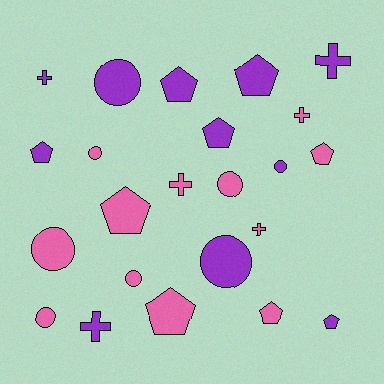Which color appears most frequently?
Pink, with 12 objects.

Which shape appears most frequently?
Pentagon, with 9 objects.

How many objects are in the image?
There are 23 objects.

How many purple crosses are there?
There are 3 purple crosses.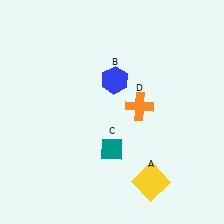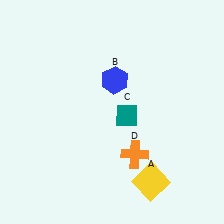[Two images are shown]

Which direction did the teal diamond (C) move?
The teal diamond (C) moved up.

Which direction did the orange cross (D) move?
The orange cross (D) moved down.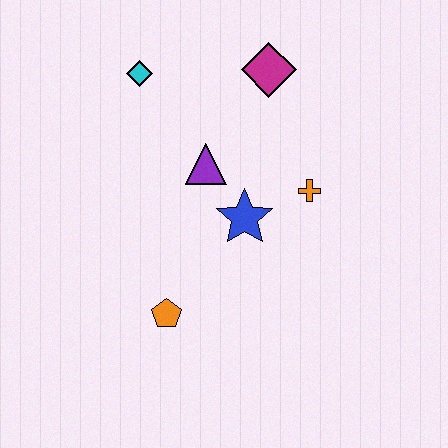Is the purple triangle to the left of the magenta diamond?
Yes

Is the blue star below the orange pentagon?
No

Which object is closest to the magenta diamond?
The purple triangle is closest to the magenta diamond.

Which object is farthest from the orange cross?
The cyan diamond is farthest from the orange cross.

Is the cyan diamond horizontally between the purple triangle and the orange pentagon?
No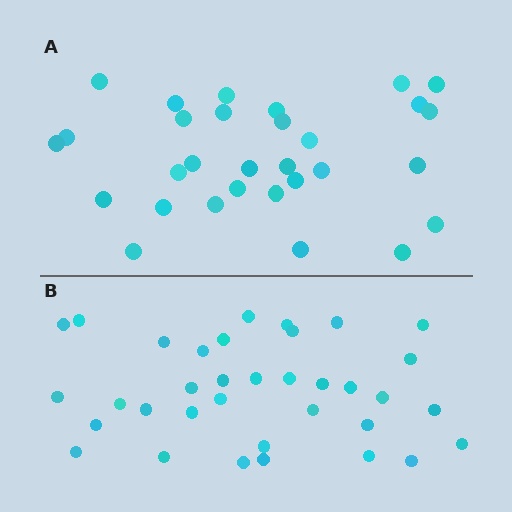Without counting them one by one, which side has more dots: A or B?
Region B (the bottom region) has more dots.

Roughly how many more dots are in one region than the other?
Region B has about 5 more dots than region A.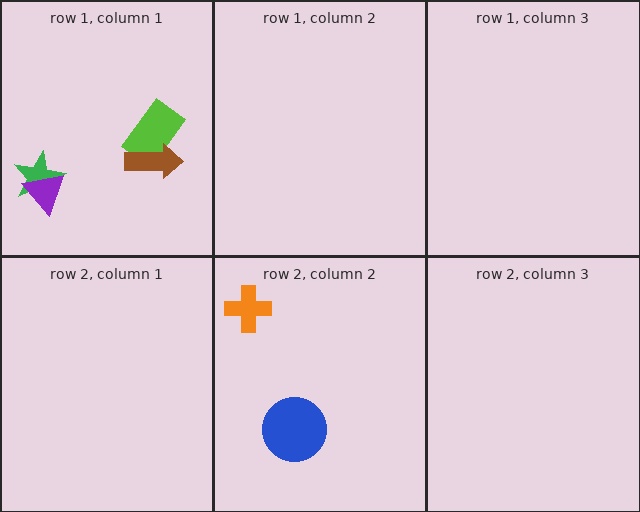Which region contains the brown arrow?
The row 1, column 1 region.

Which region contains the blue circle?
The row 2, column 2 region.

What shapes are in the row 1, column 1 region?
The green star, the lime rectangle, the brown arrow, the purple triangle.